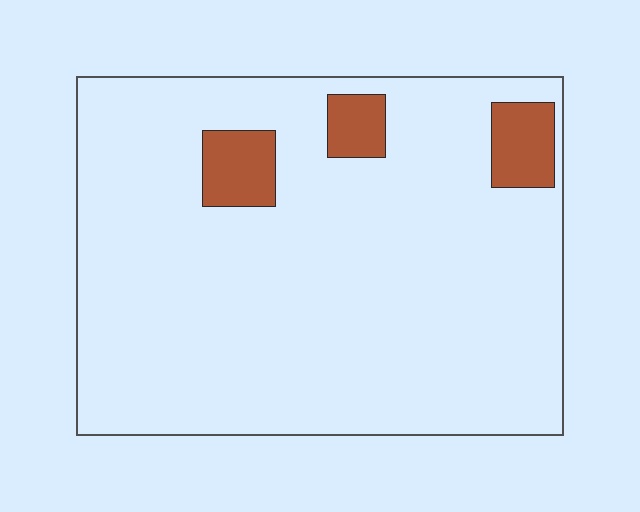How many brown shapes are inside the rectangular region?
3.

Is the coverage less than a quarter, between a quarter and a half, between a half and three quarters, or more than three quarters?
Less than a quarter.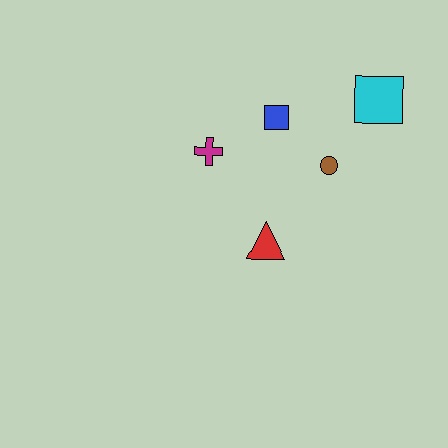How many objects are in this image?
There are 5 objects.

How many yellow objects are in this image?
There are no yellow objects.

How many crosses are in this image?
There is 1 cross.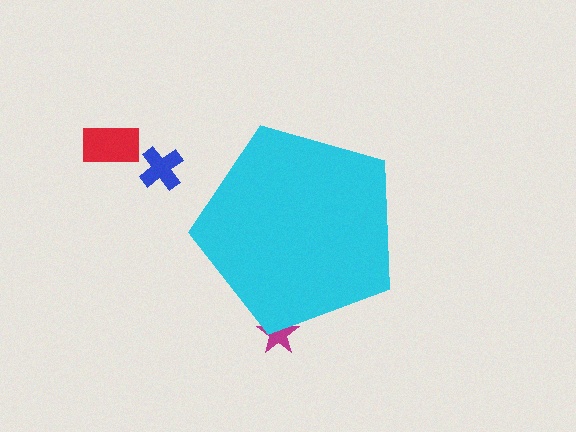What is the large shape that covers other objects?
A cyan pentagon.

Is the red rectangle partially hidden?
No, the red rectangle is fully visible.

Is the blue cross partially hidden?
No, the blue cross is fully visible.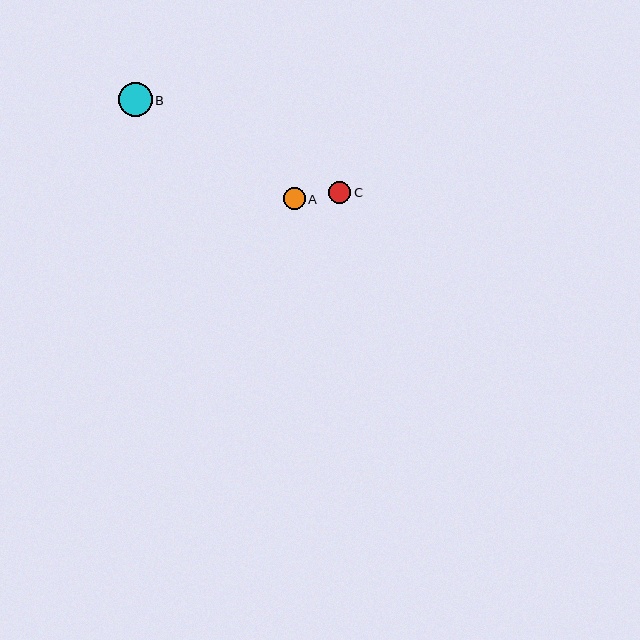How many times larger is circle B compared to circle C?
Circle B is approximately 1.5 times the size of circle C.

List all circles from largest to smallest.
From largest to smallest: B, C, A.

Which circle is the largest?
Circle B is the largest with a size of approximately 34 pixels.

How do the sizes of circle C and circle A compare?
Circle C and circle A are approximately the same size.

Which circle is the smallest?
Circle A is the smallest with a size of approximately 22 pixels.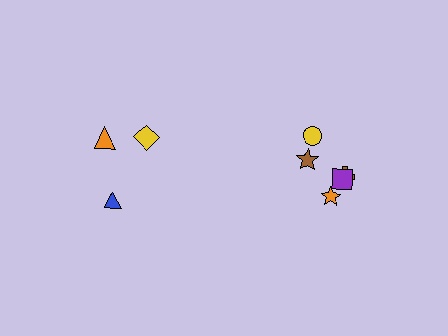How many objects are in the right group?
There are 5 objects.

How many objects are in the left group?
There are 3 objects.